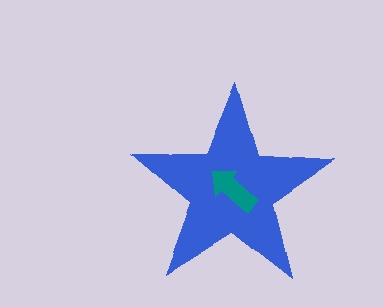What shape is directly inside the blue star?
The teal arrow.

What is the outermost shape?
The blue star.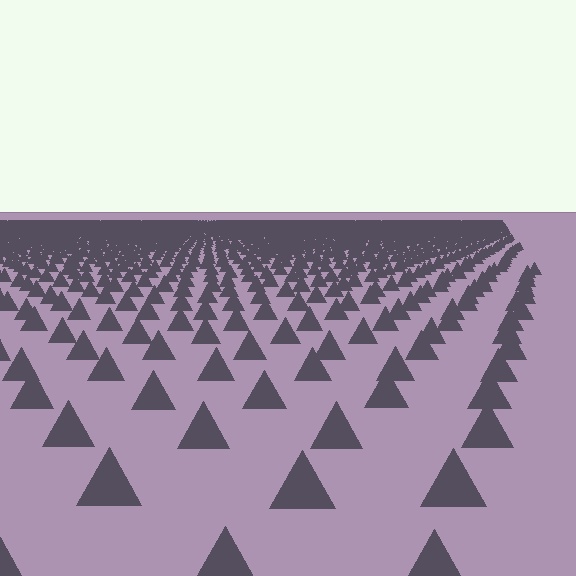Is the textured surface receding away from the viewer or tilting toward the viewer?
The surface is receding away from the viewer. Texture elements get smaller and denser toward the top.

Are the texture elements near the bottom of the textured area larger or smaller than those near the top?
Larger. Near the bottom, elements are closer to the viewer and appear at a bigger on-screen size.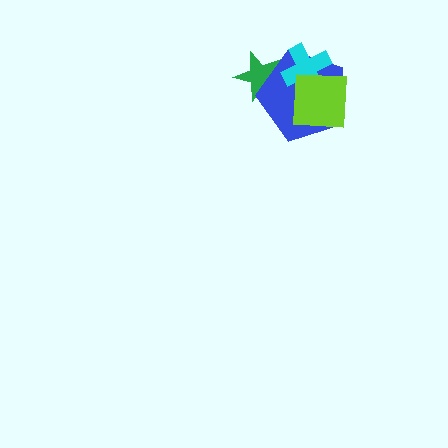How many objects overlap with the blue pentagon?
3 objects overlap with the blue pentagon.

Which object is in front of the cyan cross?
The lime square is in front of the cyan cross.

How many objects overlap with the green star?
1 object overlaps with the green star.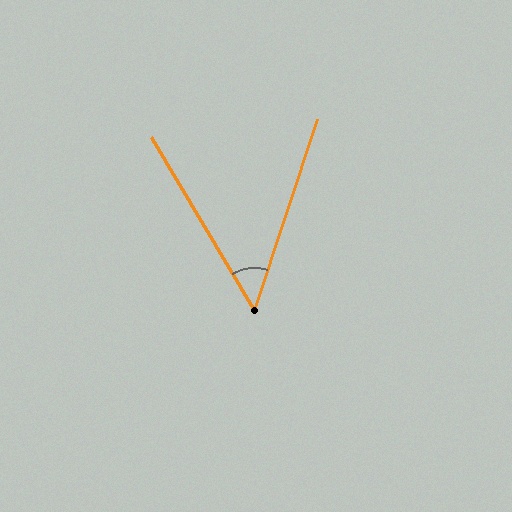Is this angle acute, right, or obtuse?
It is acute.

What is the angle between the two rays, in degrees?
Approximately 49 degrees.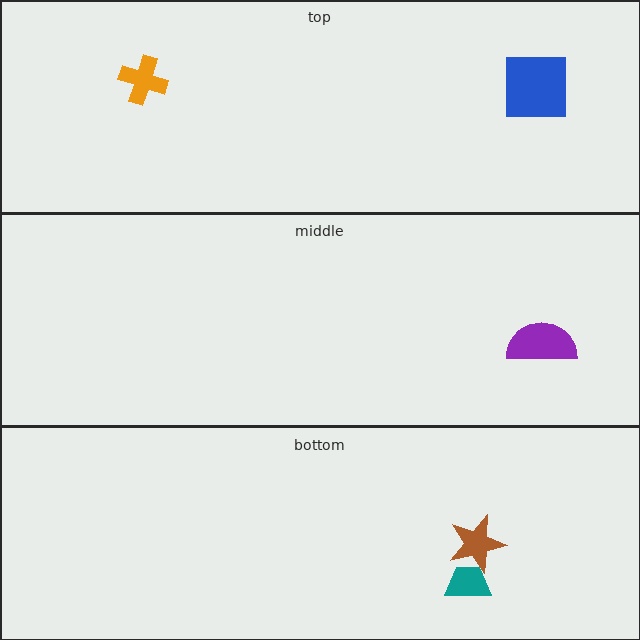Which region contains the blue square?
The top region.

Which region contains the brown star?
The bottom region.